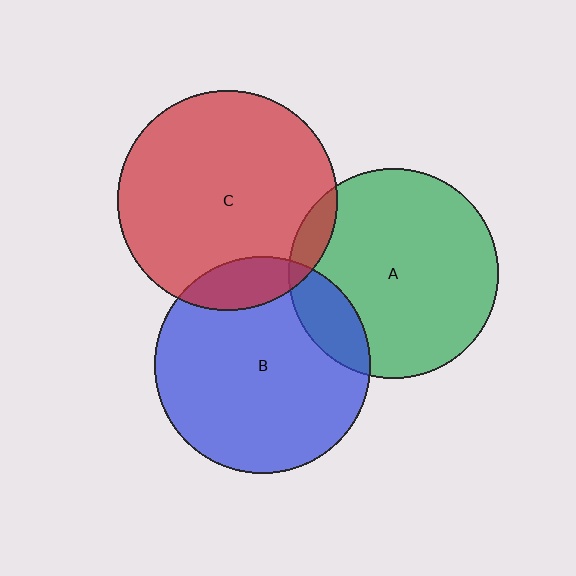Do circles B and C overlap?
Yes.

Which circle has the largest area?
Circle C (red).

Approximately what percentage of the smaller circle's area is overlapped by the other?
Approximately 15%.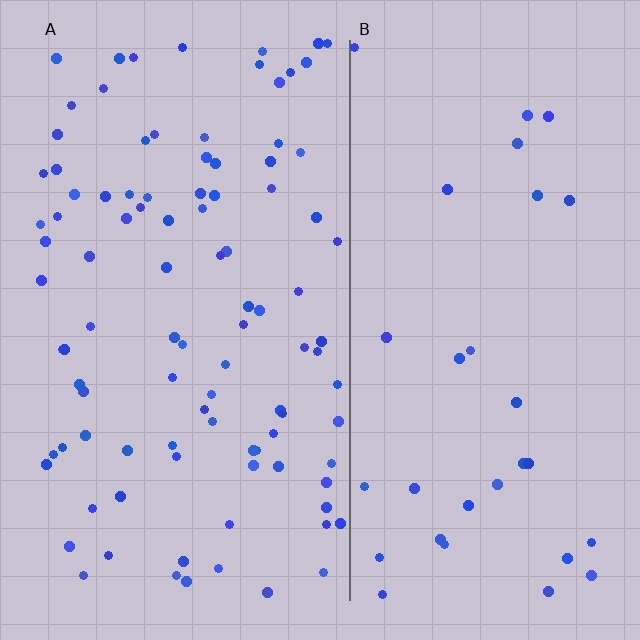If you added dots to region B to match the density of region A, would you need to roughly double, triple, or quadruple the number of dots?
Approximately triple.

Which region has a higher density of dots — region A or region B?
A (the left).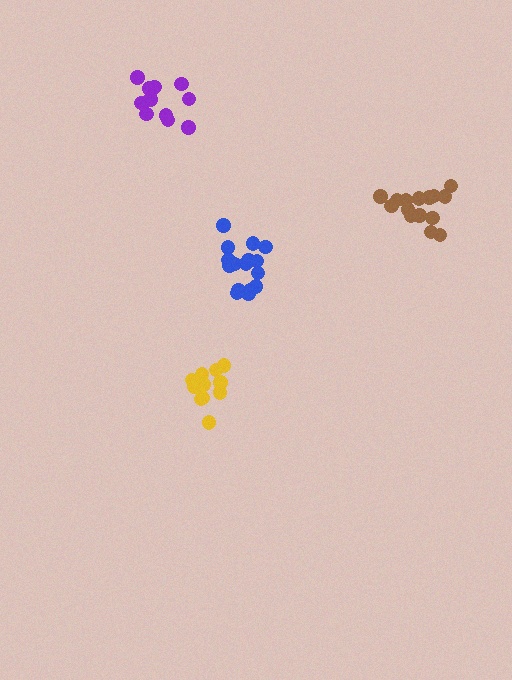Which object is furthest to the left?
The purple cluster is leftmost.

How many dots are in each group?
Group 1: 15 dots, Group 2: 16 dots, Group 3: 11 dots, Group 4: 12 dots (54 total).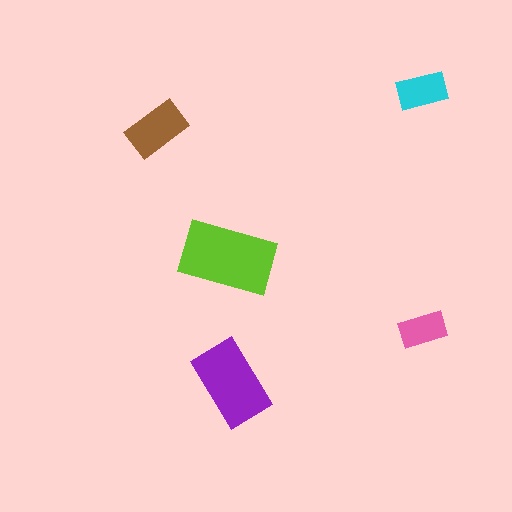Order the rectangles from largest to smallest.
the lime one, the purple one, the brown one, the cyan one, the pink one.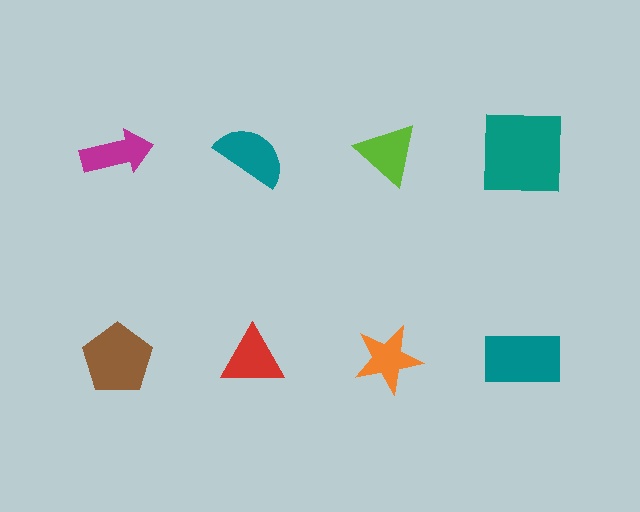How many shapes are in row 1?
4 shapes.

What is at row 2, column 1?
A brown pentagon.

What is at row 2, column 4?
A teal rectangle.